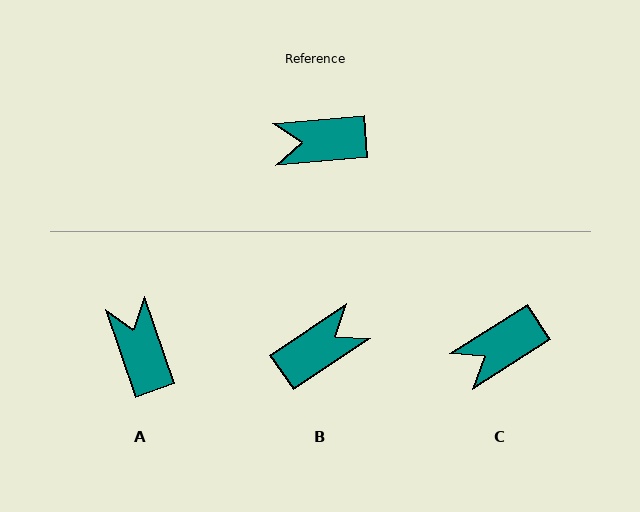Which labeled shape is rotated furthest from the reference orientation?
B, about 151 degrees away.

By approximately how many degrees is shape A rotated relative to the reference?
Approximately 76 degrees clockwise.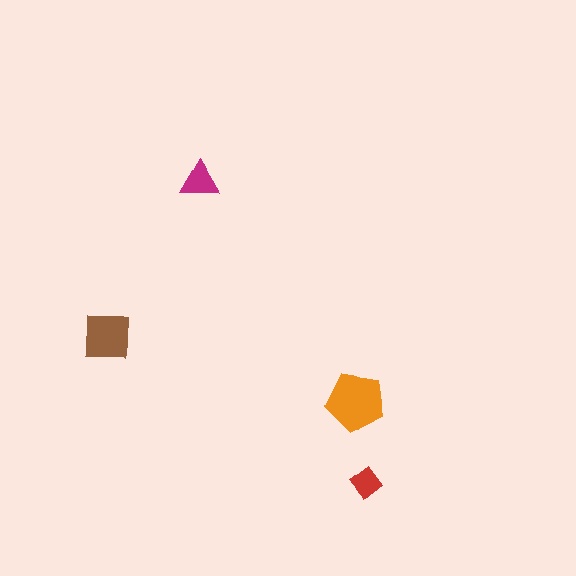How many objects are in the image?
There are 4 objects in the image.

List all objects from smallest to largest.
The red diamond, the magenta triangle, the brown square, the orange pentagon.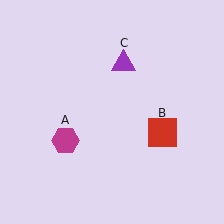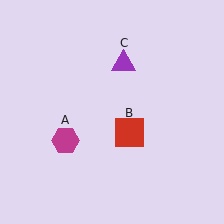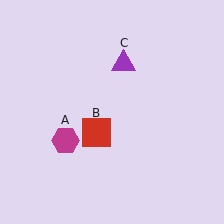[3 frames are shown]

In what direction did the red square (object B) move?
The red square (object B) moved left.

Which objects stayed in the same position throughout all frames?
Magenta hexagon (object A) and purple triangle (object C) remained stationary.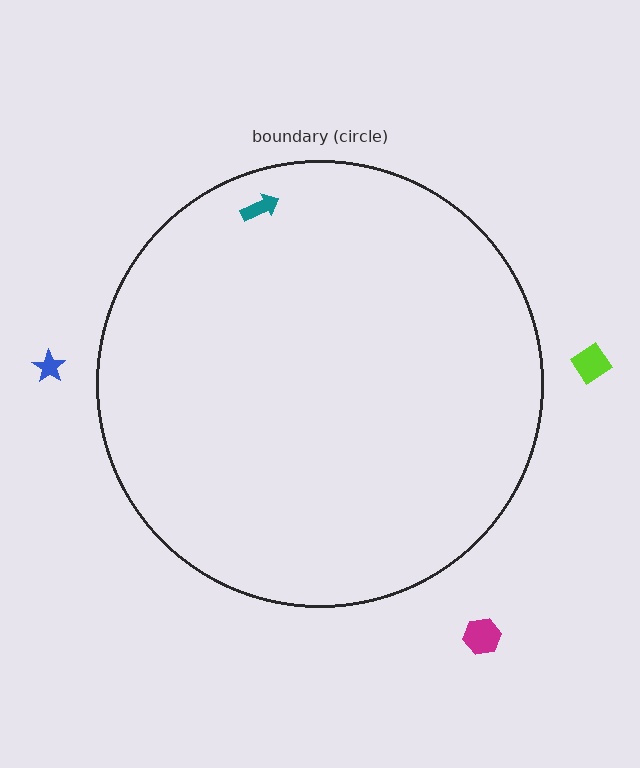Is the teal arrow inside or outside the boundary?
Inside.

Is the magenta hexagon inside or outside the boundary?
Outside.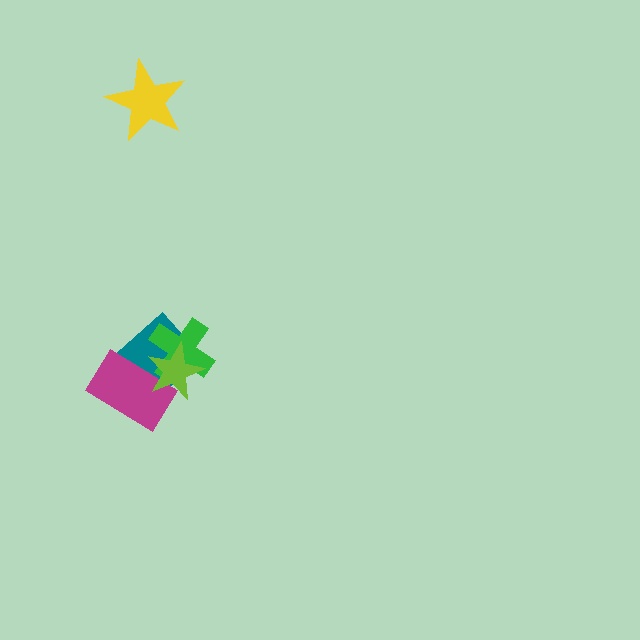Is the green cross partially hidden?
Yes, it is partially covered by another shape.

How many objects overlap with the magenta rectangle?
3 objects overlap with the magenta rectangle.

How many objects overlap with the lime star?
3 objects overlap with the lime star.